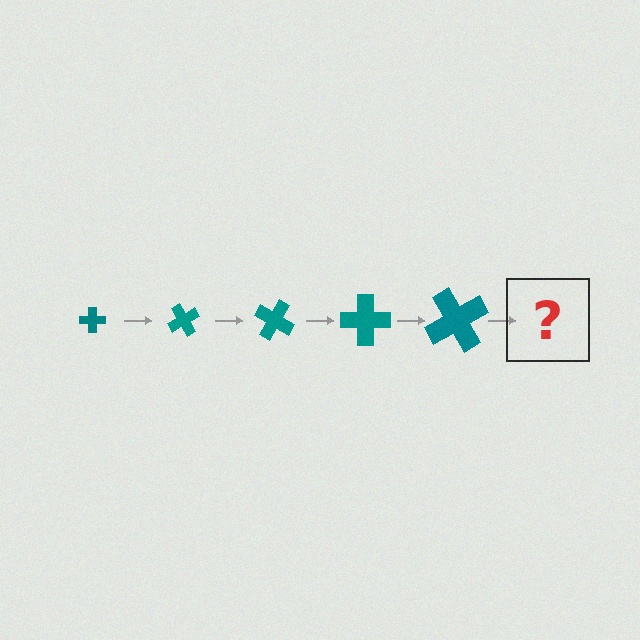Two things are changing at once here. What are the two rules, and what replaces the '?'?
The two rules are that the cross grows larger each step and it rotates 60 degrees each step. The '?' should be a cross, larger than the previous one and rotated 300 degrees from the start.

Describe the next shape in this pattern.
It should be a cross, larger than the previous one and rotated 300 degrees from the start.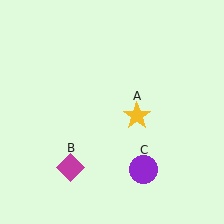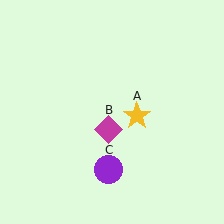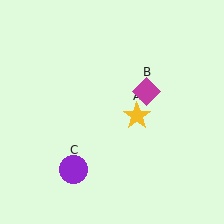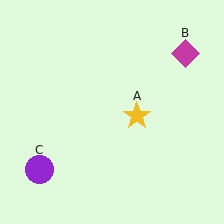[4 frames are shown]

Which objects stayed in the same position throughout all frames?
Yellow star (object A) remained stationary.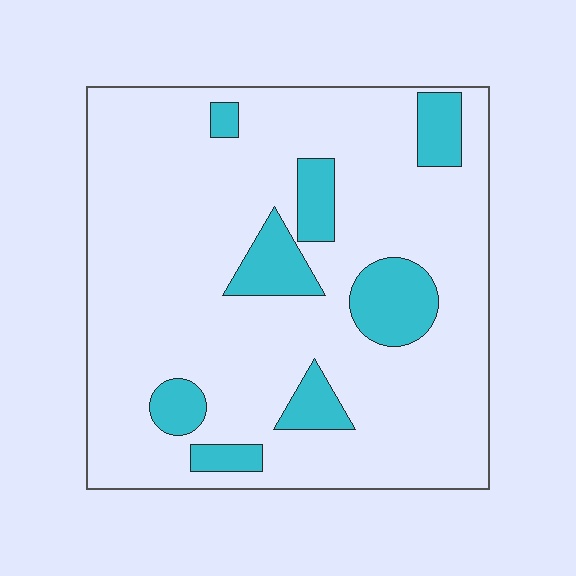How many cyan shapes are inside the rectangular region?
8.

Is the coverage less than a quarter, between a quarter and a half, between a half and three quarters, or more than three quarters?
Less than a quarter.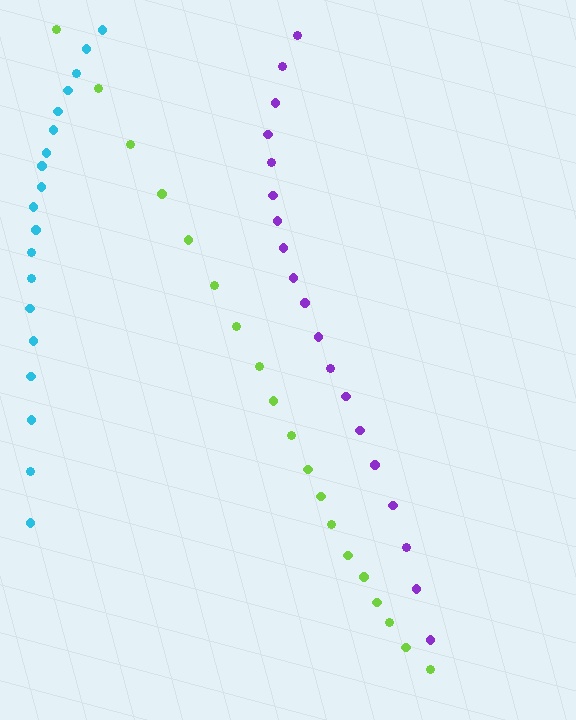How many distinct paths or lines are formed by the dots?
There are 3 distinct paths.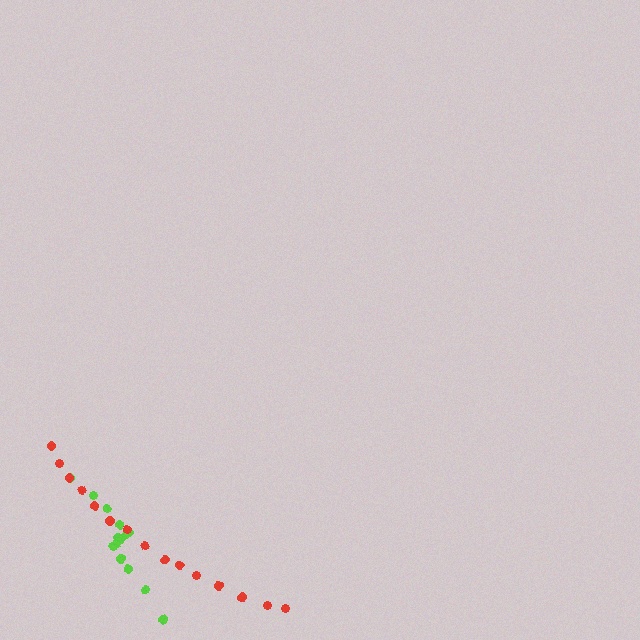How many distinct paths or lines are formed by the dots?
There are 2 distinct paths.